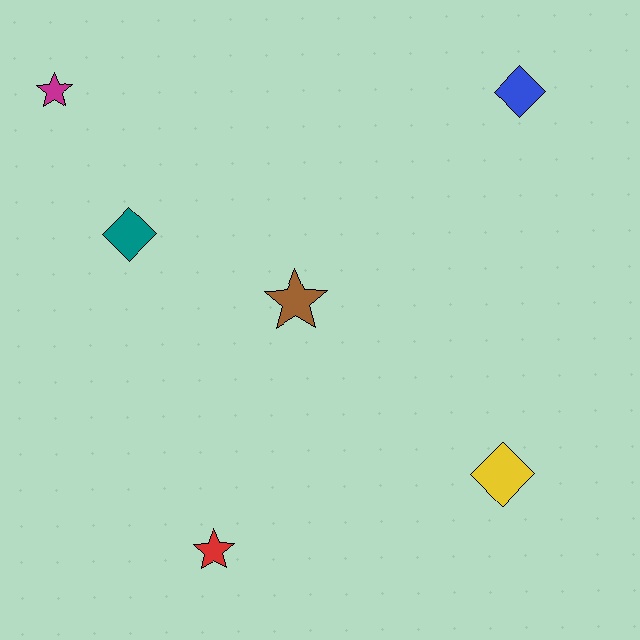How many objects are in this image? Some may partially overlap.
There are 6 objects.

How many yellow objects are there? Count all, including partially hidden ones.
There is 1 yellow object.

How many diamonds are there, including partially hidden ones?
There are 3 diamonds.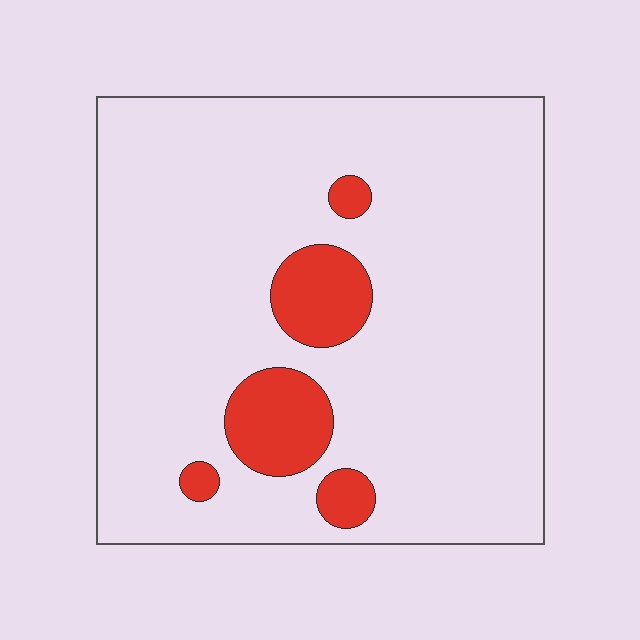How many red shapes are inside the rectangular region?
5.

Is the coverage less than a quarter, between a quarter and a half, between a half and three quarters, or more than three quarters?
Less than a quarter.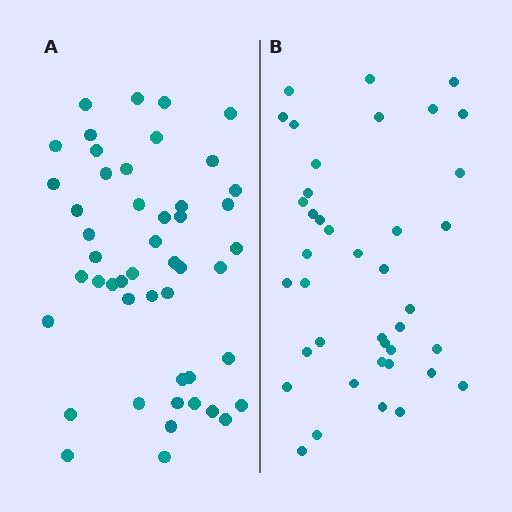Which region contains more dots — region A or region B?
Region A (the left region) has more dots.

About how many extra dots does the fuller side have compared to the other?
Region A has roughly 8 or so more dots than region B.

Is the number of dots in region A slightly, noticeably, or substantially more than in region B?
Region A has only slightly more — the two regions are fairly close. The ratio is roughly 1.2 to 1.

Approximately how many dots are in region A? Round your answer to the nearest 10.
About 50 dots. (The exact count is 48, which rounds to 50.)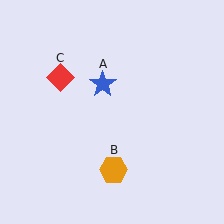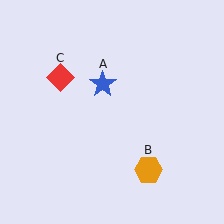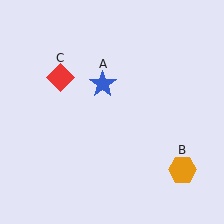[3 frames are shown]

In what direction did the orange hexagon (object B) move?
The orange hexagon (object B) moved right.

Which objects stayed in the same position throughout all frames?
Blue star (object A) and red diamond (object C) remained stationary.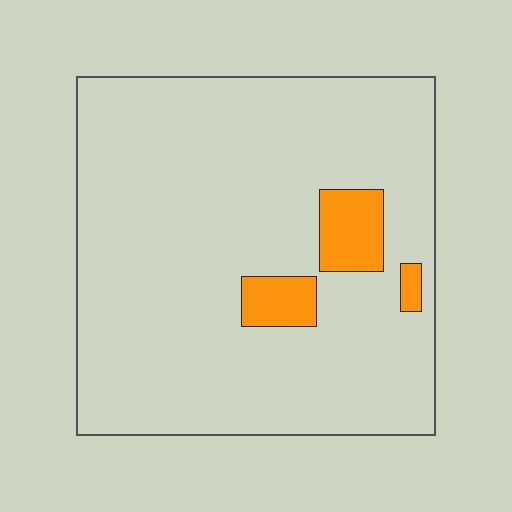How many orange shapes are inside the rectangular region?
3.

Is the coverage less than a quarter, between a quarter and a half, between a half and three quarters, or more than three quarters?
Less than a quarter.